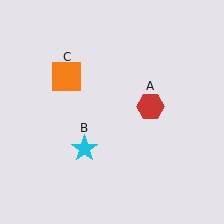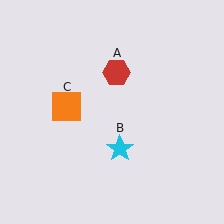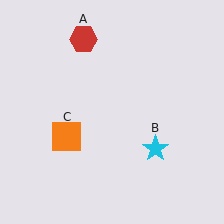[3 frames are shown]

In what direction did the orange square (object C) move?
The orange square (object C) moved down.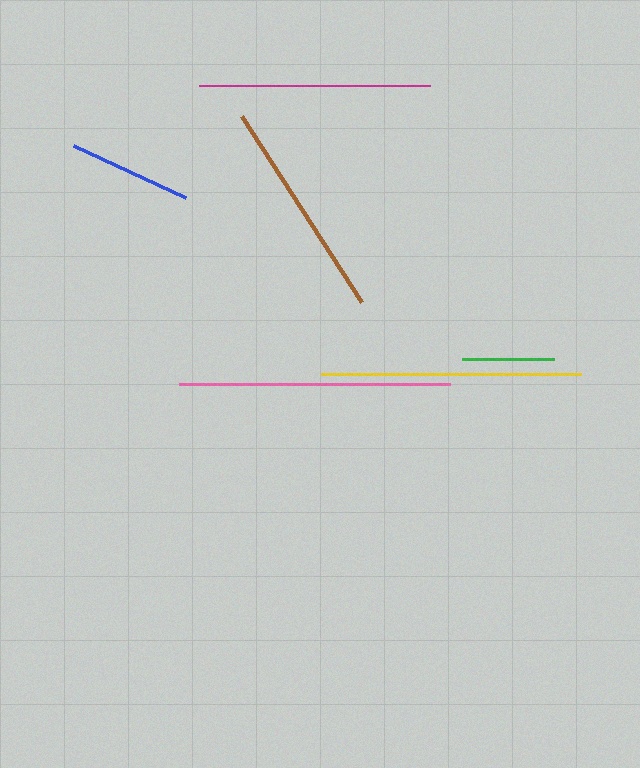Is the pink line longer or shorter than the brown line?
The pink line is longer than the brown line.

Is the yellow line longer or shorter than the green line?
The yellow line is longer than the green line.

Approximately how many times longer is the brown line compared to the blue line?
The brown line is approximately 1.8 times the length of the blue line.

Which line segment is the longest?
The pink line is the longest at approximately 271 pixels.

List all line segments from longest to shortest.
From longest to shortest: pink, yellow, magenta, brown, blue, green.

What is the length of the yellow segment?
The yellow segment is approximately 260 pixels long.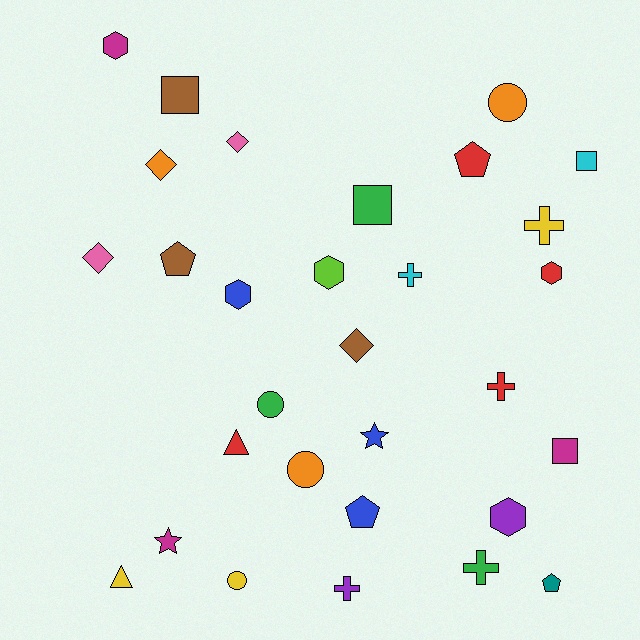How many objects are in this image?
There are 30 objects.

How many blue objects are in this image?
There are 3 blue objects.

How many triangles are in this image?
There are 2 triangles.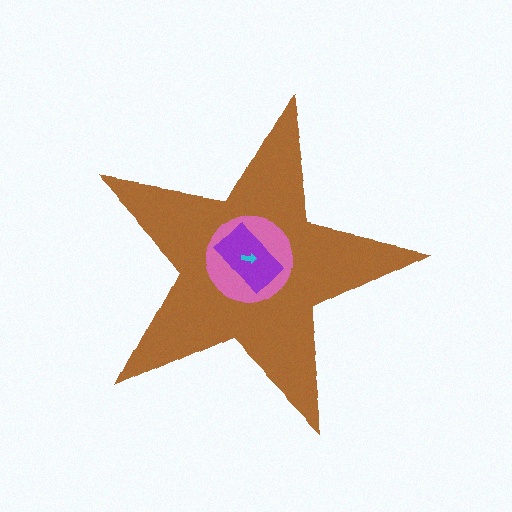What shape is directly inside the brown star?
The pink circle.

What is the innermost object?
The cyan arrow.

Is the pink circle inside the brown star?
Yes.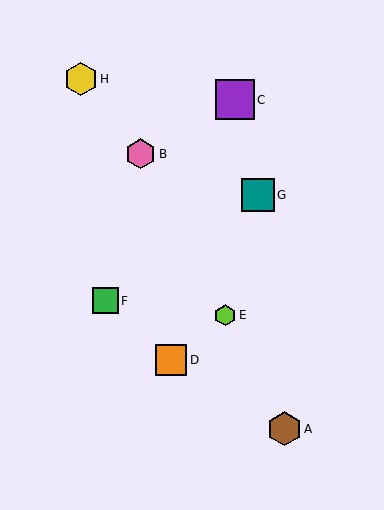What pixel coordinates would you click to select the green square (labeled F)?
Click at (105, 301) to select the green square F.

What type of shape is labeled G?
Shape G is a teal square.